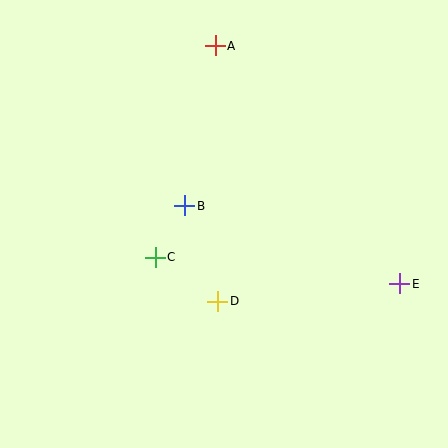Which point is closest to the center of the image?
Point B at (185, 206) is closest to the center.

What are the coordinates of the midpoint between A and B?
The midpoint between A and B is at (200, 126).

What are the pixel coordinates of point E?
Point E is at (400, 284).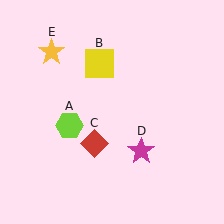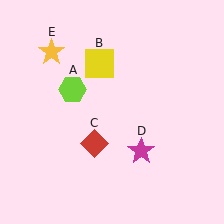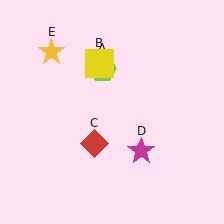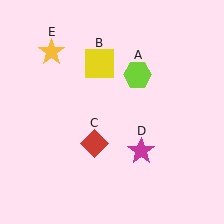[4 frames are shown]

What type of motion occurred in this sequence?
The lime hexagon (object A) rotated clockwise around the center of the scene.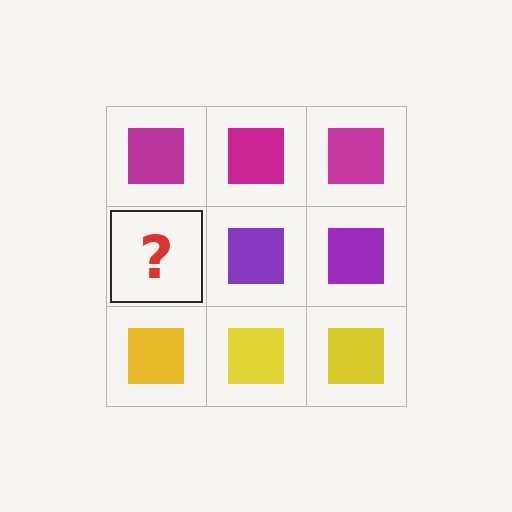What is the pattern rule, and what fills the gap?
The rule is that each row has a consistent color. The gap should be filled with a purple square.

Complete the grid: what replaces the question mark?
The question mark should be replaced with a purple square.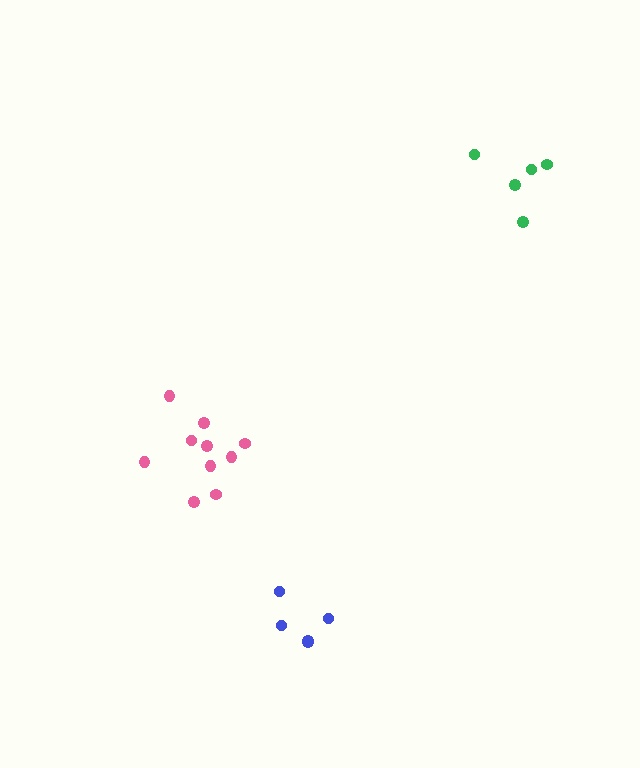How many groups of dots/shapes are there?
There are 3 groups.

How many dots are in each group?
Group 1: 10 dots, Group 2: 5 dots, Group 3: 5 dots (20 total).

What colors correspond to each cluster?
The clusters are colored: pink, green, blue.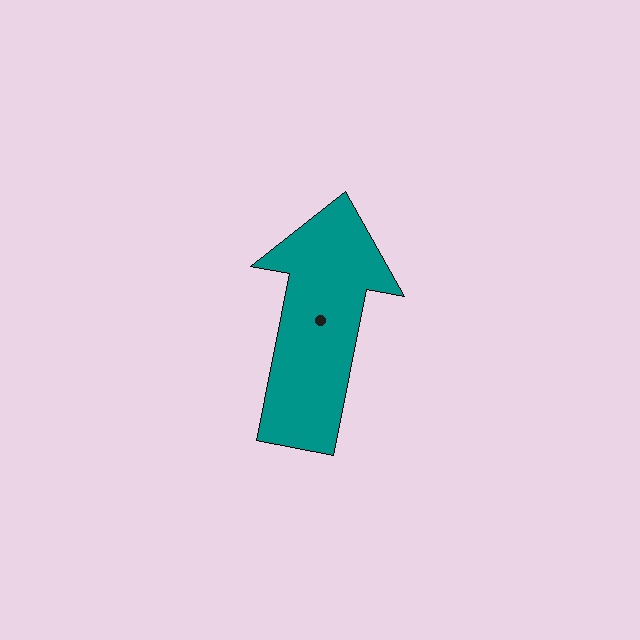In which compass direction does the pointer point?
North.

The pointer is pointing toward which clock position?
Roughly 12 o'clock.